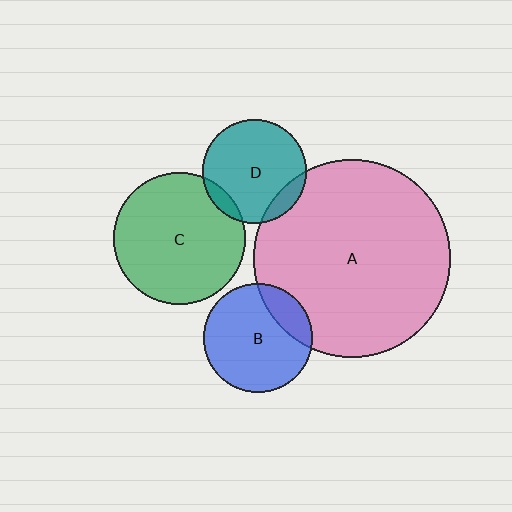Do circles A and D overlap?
Yes.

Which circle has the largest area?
Circle A (pink).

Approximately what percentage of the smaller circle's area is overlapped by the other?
Approximately 10%.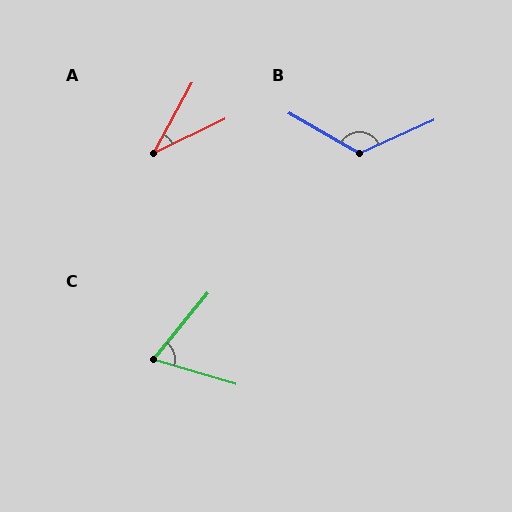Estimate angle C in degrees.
Approximately 67 degrees.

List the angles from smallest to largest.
A (36°), C (67°), B (126°).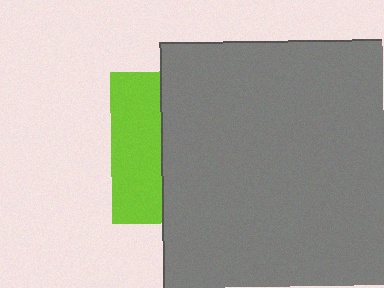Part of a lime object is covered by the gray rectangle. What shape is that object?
It is a square.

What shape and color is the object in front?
The object in front is a gray rectangle.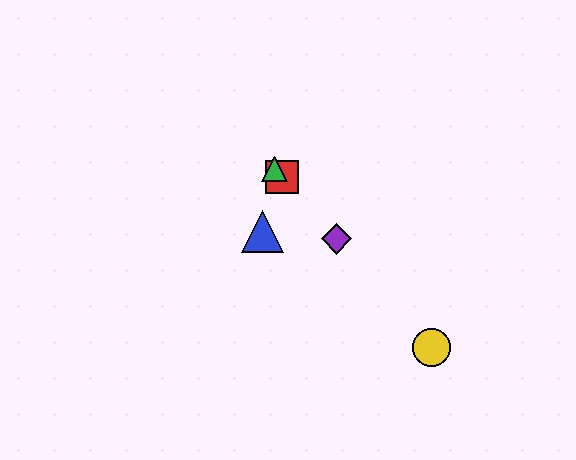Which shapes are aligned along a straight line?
The red square, the green triangle, the yellow circle, the purple diamond are aligned along a straight line.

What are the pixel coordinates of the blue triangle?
The blue triangle is at (263, 232).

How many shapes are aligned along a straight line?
4 shapes (the red square, the green triangle, the yellow circle, the purple diamond) are aligned along a straight line.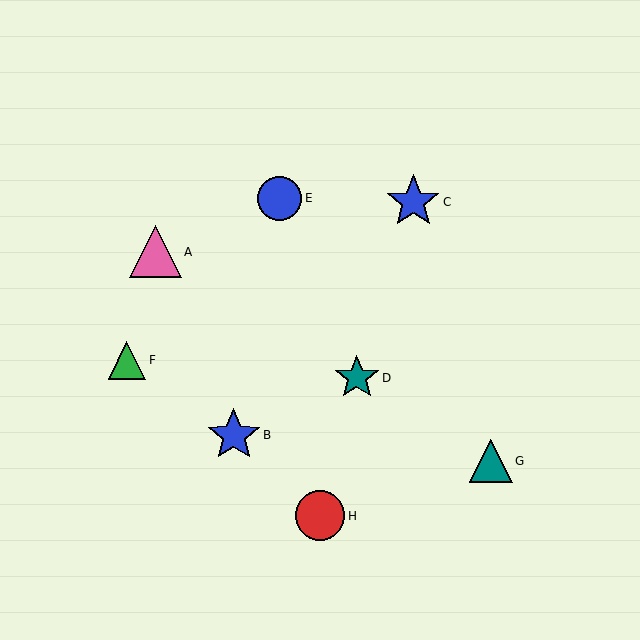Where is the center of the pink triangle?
The center of the pink triangle is at (155, 252).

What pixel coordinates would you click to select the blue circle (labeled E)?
Click at (279, 198) to select the blue circle E.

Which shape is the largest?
The blue star (labeled C) is the largest.